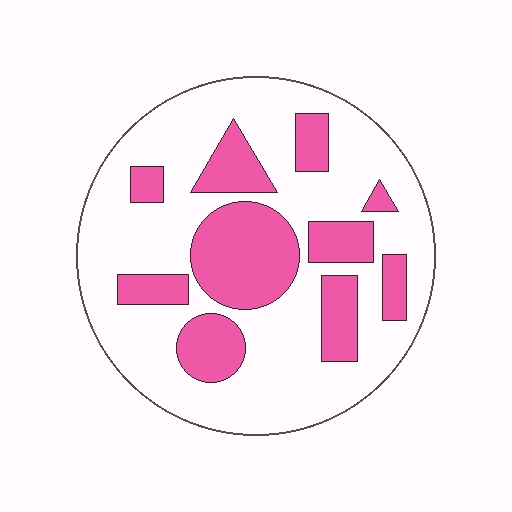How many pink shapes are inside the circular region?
10.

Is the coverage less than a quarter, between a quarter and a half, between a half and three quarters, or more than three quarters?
Between a quarter and a half.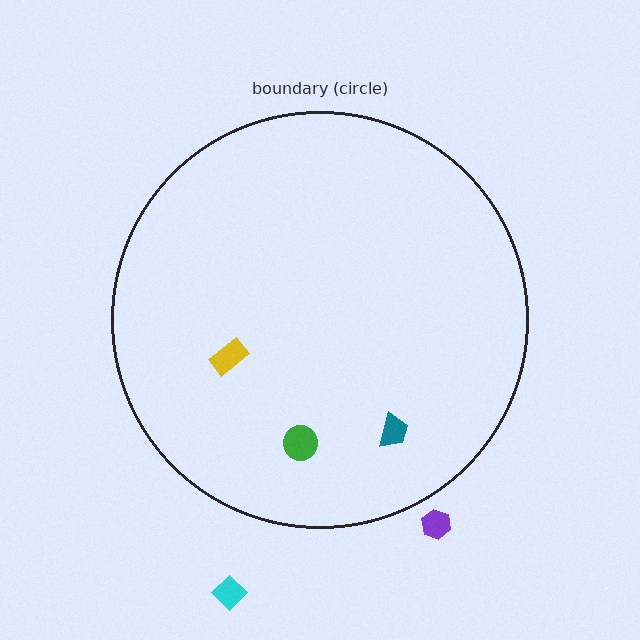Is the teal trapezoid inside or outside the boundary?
Inside.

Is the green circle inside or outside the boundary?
Inside.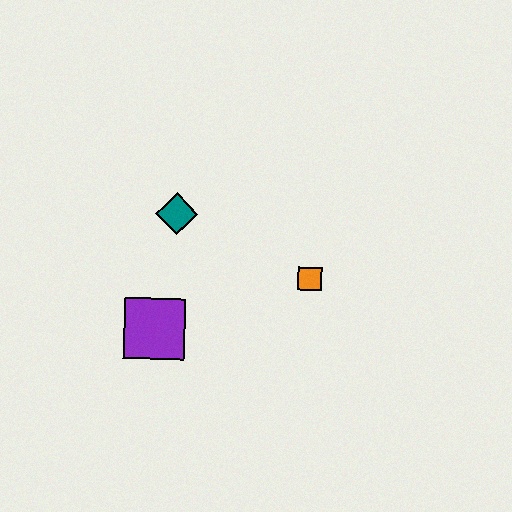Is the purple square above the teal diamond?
No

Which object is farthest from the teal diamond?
The orange square is farthest from the teal diamond.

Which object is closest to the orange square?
The teal diamond is closest to the orange square.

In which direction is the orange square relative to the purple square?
The orange square is to the right of the purple square.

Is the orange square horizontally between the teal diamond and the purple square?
No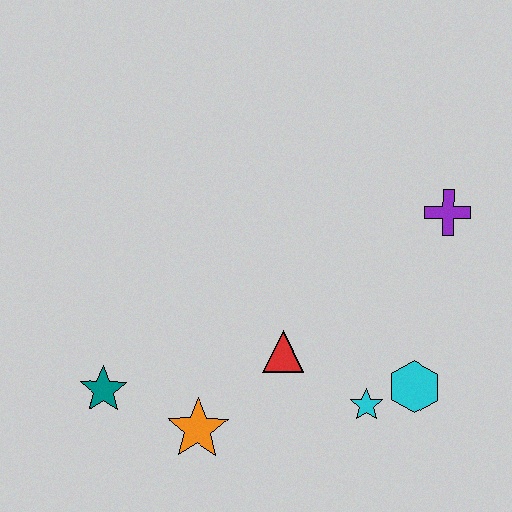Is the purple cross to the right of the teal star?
Yes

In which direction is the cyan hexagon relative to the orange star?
The cyan hexagon is to the right of the orange star.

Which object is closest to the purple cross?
The cyan hexagon is closest to the purple cross.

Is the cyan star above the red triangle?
No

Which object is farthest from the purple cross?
The teal star is farthest from the purple cross.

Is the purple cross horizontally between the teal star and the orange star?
No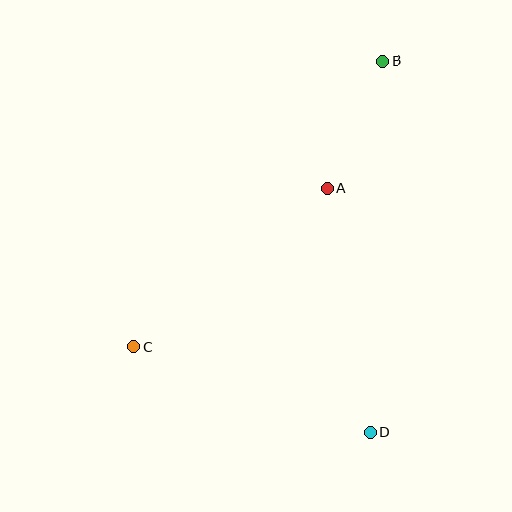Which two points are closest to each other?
Points A and B are closest to each other.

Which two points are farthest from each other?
Points B and C are farthest from each other.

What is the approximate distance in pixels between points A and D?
The distance between A and D is approximately 248 pixels.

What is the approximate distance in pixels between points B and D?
The distance between B and D is approximately 371 pixels.